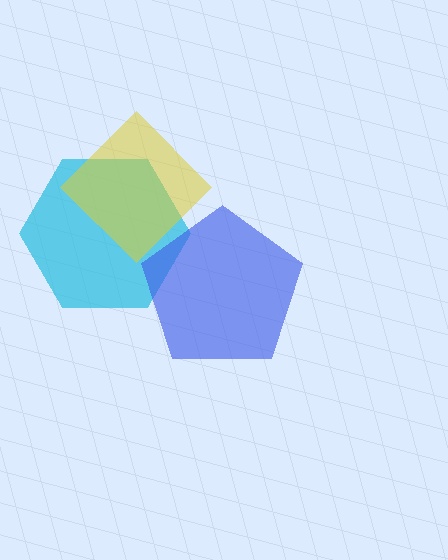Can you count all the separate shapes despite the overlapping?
Yes, there are 3 separate shapes.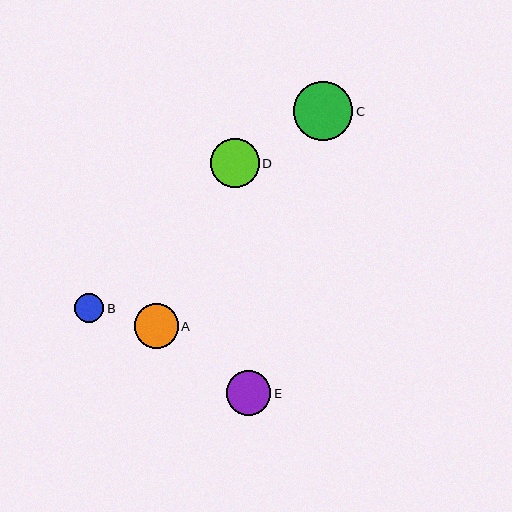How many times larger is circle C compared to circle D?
Circle C is approximately 1.2 times the size of circle D.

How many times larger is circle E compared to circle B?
Circle E is approximately 1.5 times the size of circle B.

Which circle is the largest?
Circle C is the largest with a size of approximately 59 pixels.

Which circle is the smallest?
Circle B is the smallest with a size of approximately 29 pixels.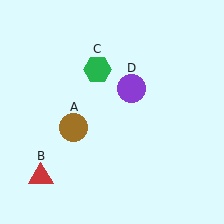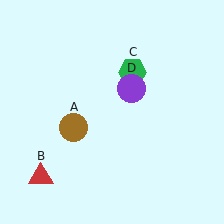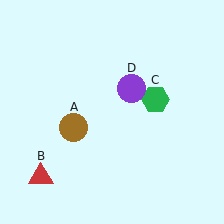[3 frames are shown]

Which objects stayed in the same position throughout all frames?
Brown circle (object A) and red triangle (object B) and purple circle (object D) remained stationary.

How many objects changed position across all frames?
1 object changed position: green hexagon (object C).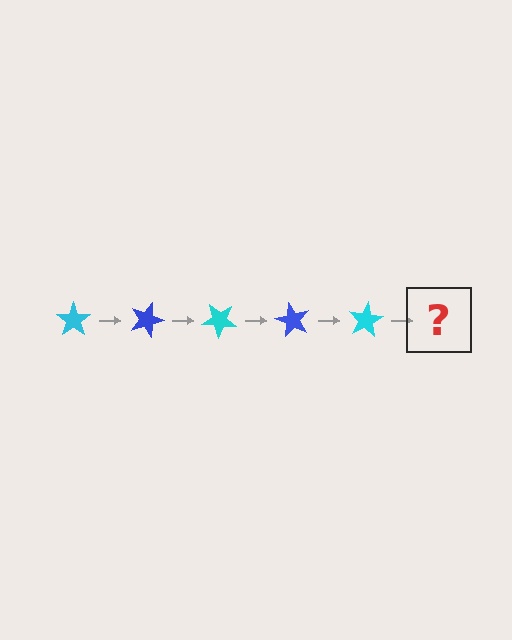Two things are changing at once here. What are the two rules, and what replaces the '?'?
The two rules are that it rotates 20 degrees each step and the color cycles through cyan and blue. The '?' should be a blue star, rotated 100 degrees from the start.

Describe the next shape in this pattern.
It should be a blue star, rotated 100 degrees from the start.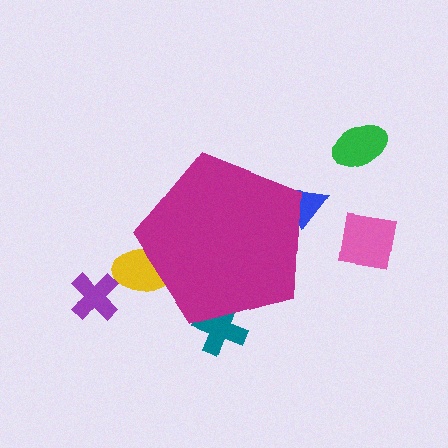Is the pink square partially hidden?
No, the pink square is fully visible.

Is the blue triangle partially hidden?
Yes, the blue triangle is partially hidden behind the magenta pentagon.